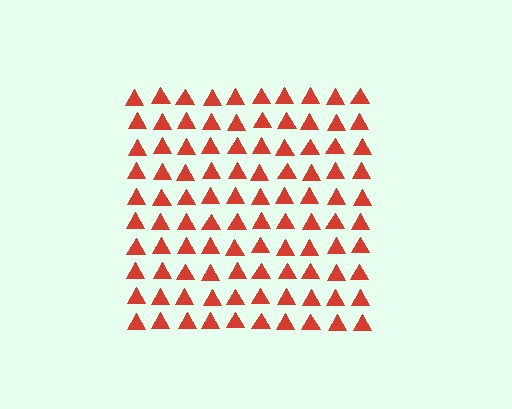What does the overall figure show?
The overall figure shows a square.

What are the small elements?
The small elements are triangles.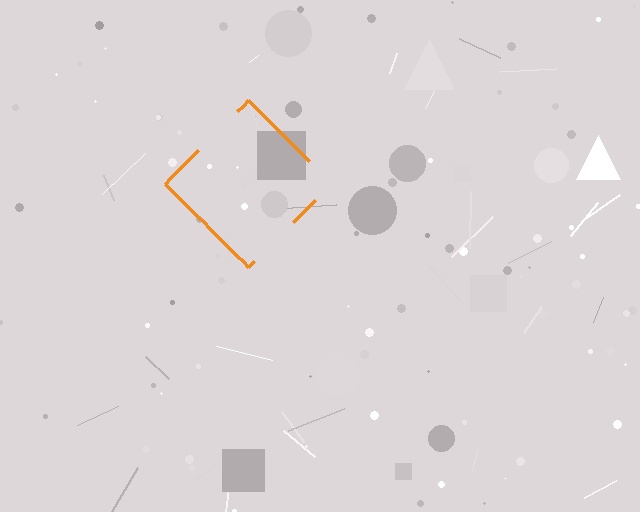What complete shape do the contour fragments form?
The contour fragments form a diamond.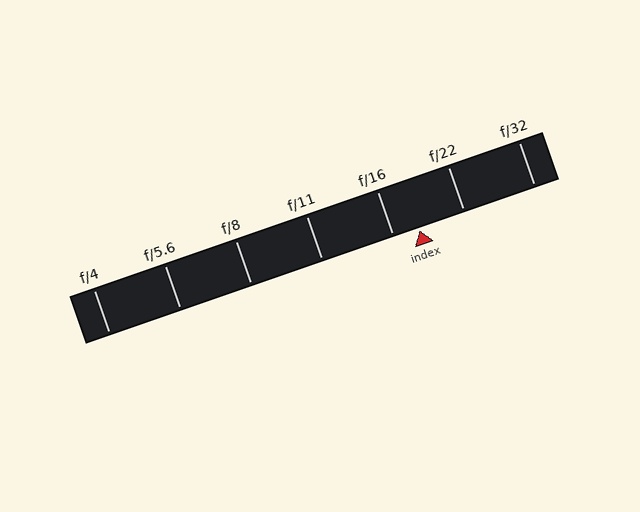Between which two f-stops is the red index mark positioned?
The index mark is between f/16 and f/22.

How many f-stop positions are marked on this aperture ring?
There are 7 f-stop positions marked.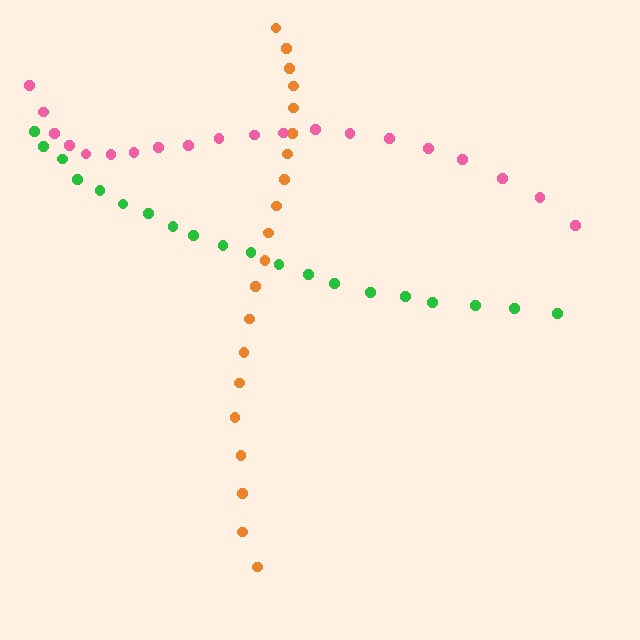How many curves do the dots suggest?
There are 3 distinct paths.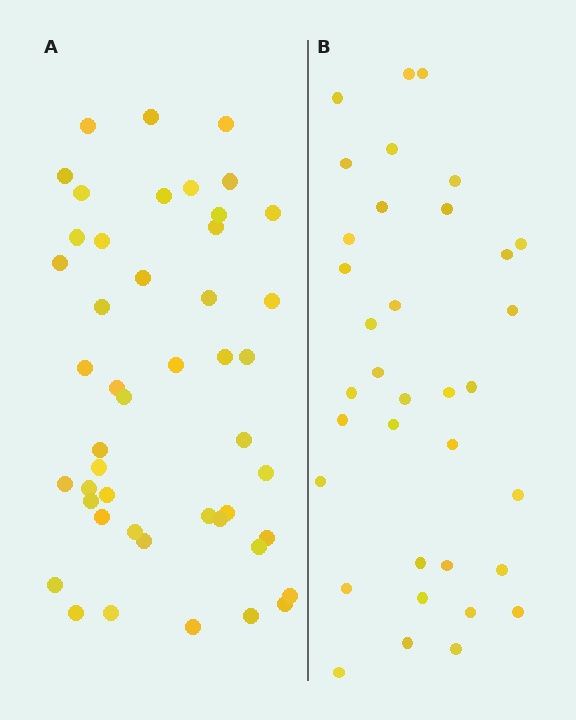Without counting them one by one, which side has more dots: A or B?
Region A (the left region) has more dots.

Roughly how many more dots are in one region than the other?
Region A has roughly 12 or so more dots than region B.